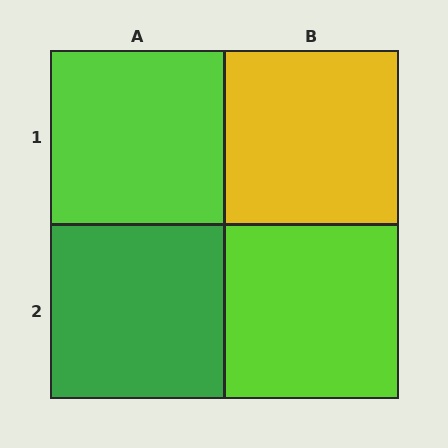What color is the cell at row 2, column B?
Lime.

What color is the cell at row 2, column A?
Green.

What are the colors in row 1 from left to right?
Lime, yellow.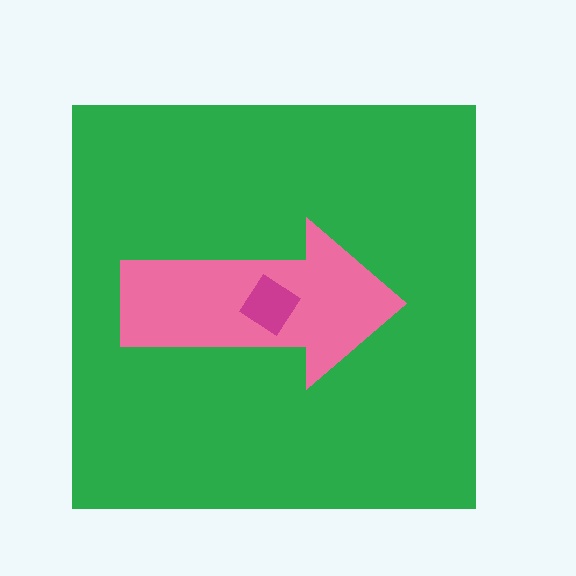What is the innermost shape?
The magenta diamond.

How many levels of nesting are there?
3.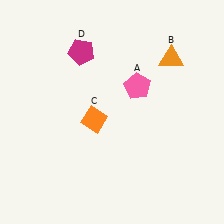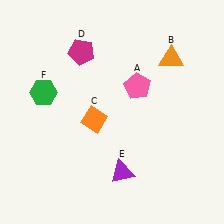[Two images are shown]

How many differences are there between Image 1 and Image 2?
There are 2 differences between the two images.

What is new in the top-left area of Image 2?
A green hexagon (F) was added in the top-left area of Image 2.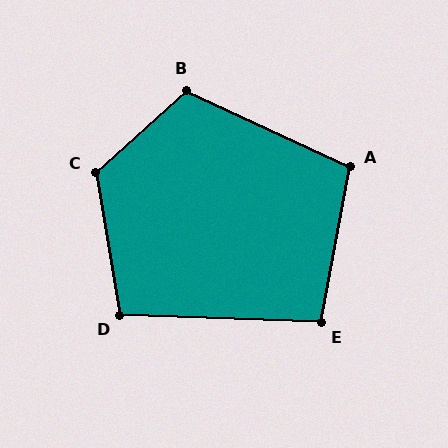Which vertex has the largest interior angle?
C, at approximately 122 degrees.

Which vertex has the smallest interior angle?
E, at approximately 98 degrees.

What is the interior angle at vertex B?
Approximately 113 degrees (obtuse).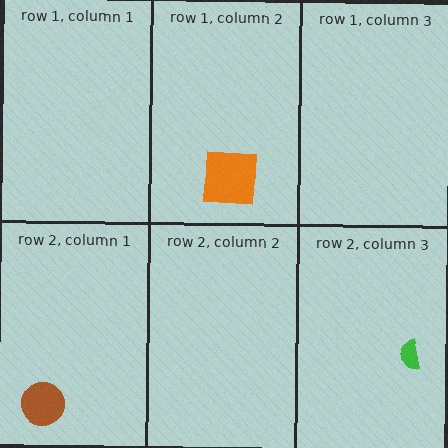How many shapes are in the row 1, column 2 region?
1.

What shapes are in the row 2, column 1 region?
The brown circle.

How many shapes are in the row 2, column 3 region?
1.